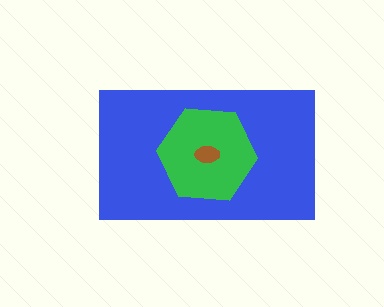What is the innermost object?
The brown ellipse.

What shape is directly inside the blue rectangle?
The green hexagon.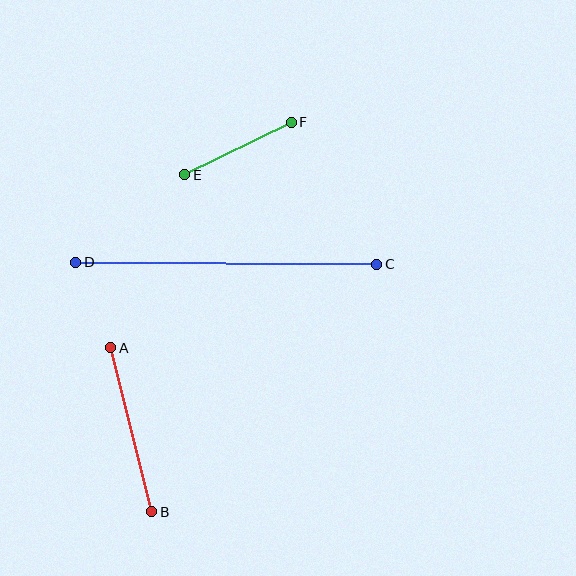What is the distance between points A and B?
The distance is approximately 169 pixels.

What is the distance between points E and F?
The distance is approximately 119 pixels.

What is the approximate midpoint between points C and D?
The midpoint is at approximately (226, 263) pixels.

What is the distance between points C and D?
The distance is approximately 301 pixels.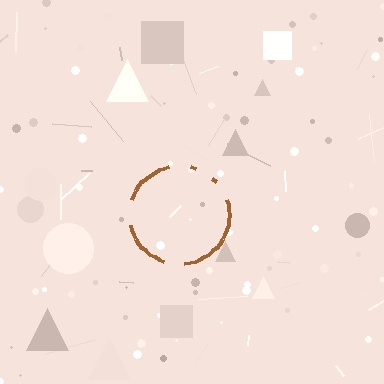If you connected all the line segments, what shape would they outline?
They would outline a circle.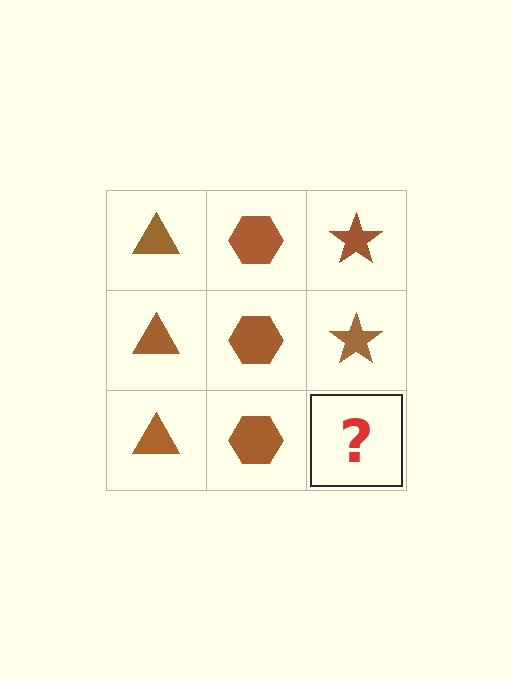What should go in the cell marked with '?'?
The missing cell should contain a brown star.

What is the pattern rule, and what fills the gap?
The rule is that each column has a consistent shape. The gap should be filled with a brown star.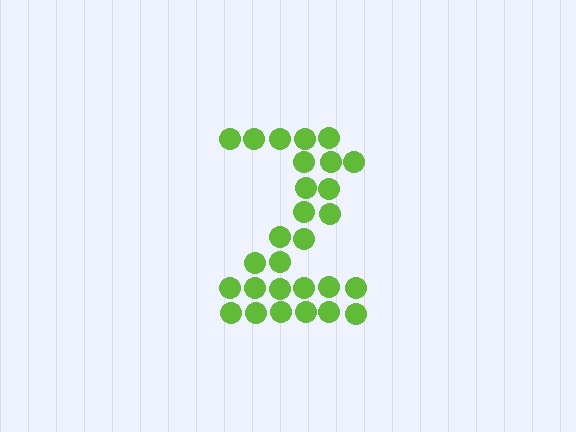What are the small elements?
The small elements are circles.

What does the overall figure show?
The overall figure shows the digit 2.